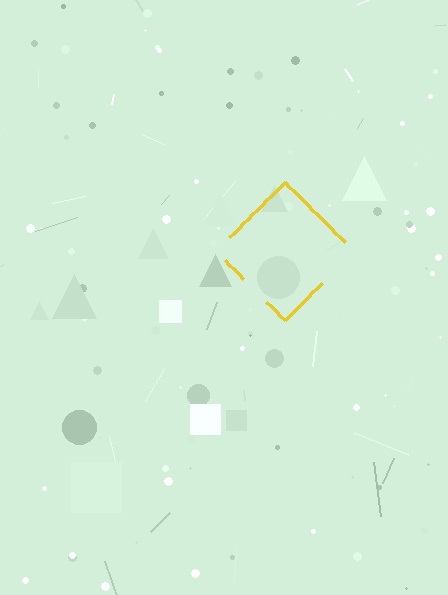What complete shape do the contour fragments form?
The contour fragments form a diamond.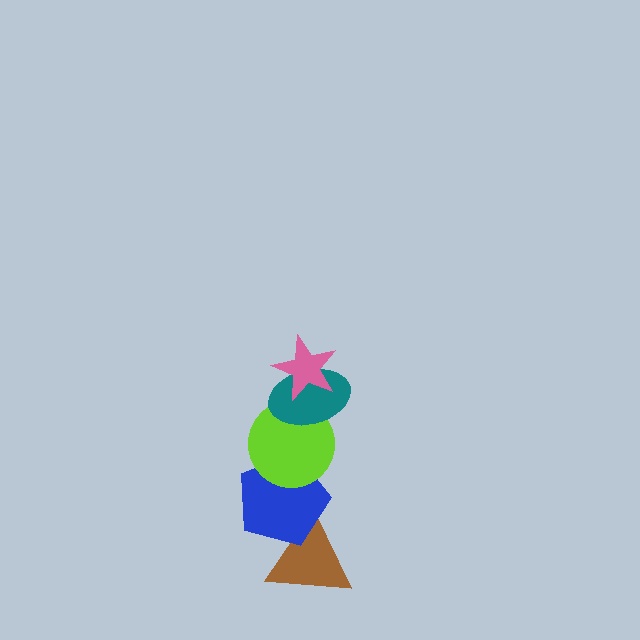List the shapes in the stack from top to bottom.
From top to bottom: the pink star, the teal ellipse, the lime circle, the blue pentagon, the brown triangle.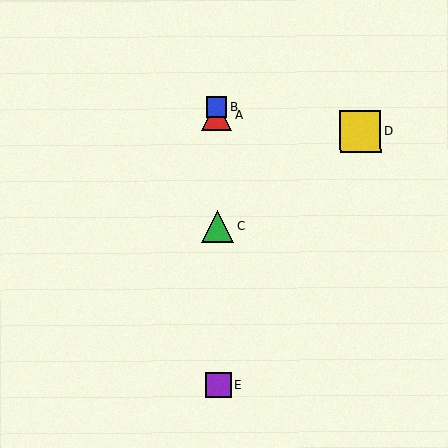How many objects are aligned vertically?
4 objects (A, B, C, E) are aligned vertically.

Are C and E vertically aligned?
Yes, both are at x≈218.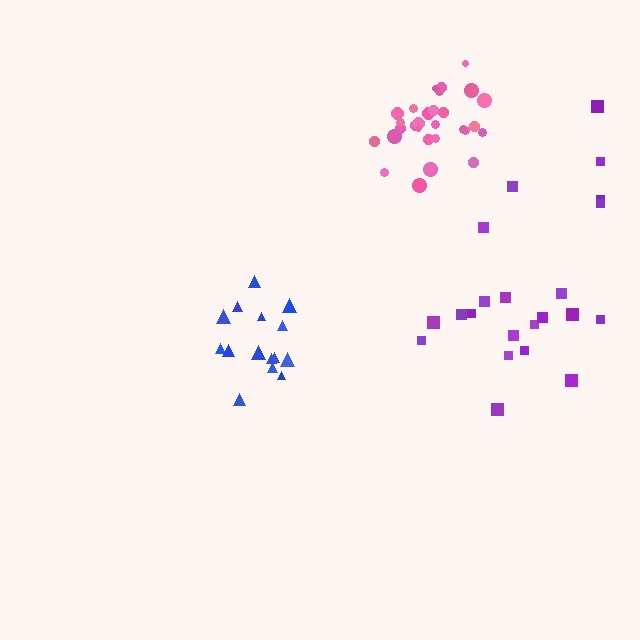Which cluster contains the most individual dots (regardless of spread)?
Pink (30).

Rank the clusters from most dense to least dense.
pink, blue, purple.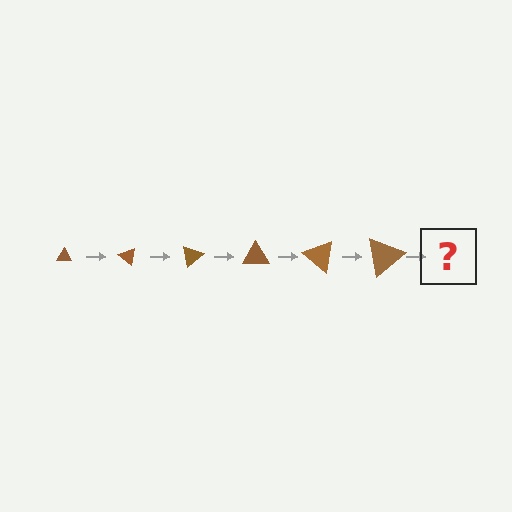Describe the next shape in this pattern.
It should be a triangle, larger than the previous one and rotated 240 degrees from the start.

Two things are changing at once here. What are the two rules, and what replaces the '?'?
The two rules are that the triangle grows larger each step and it rotates 40 degrees each step. The '?' should be a triangle, larger than the previous one and rotated 240 degrees from the start.